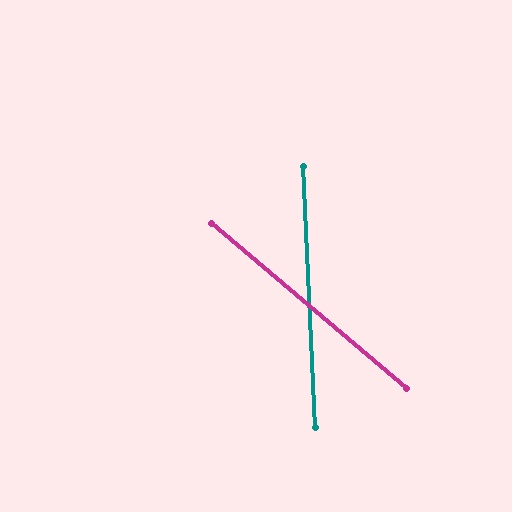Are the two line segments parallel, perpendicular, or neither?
Neither parallel nor perpendicular — they differ by about 47°.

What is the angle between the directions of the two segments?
Approximately 47 degrees.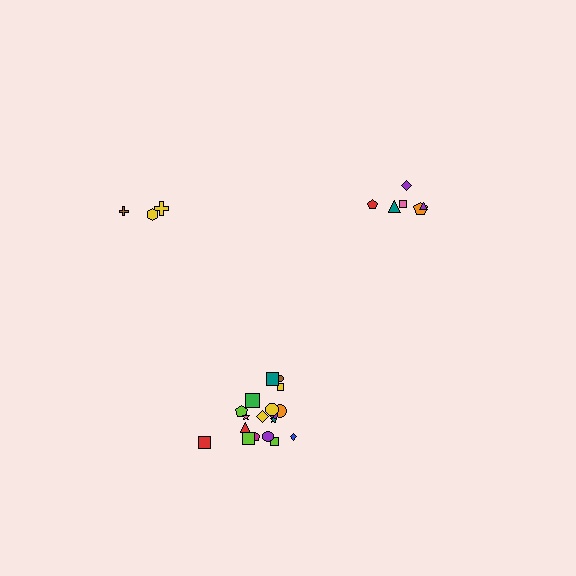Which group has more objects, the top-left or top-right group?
The top-right group.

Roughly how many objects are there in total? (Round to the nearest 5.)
Roughly 25 objects in total.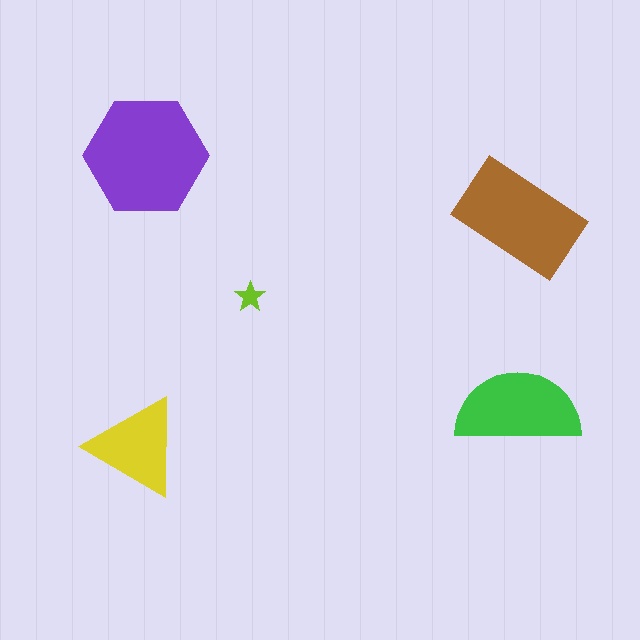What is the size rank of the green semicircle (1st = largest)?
3rd.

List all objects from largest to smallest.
The purple hexagon, the brown rectangle, the green semicircle, the yellow triangle, the lime star.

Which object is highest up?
The purple hexagon is topmost.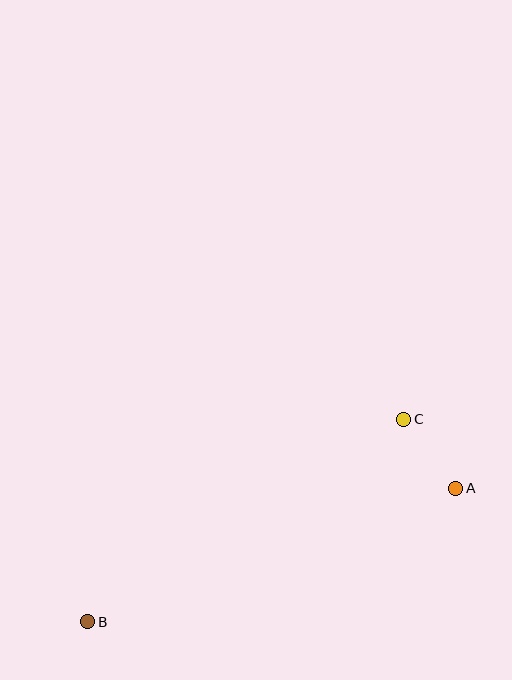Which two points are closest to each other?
Points A and C are closest to each other.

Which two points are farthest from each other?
Points A and B are farthest from each other.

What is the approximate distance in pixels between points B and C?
The distance between B and C is approximately 375 pixels.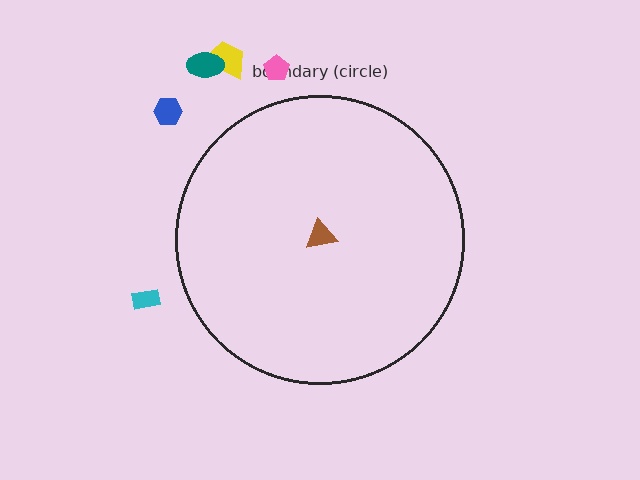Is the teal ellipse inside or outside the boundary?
Outside.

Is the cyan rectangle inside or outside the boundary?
Outside.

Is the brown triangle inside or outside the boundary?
Inside.